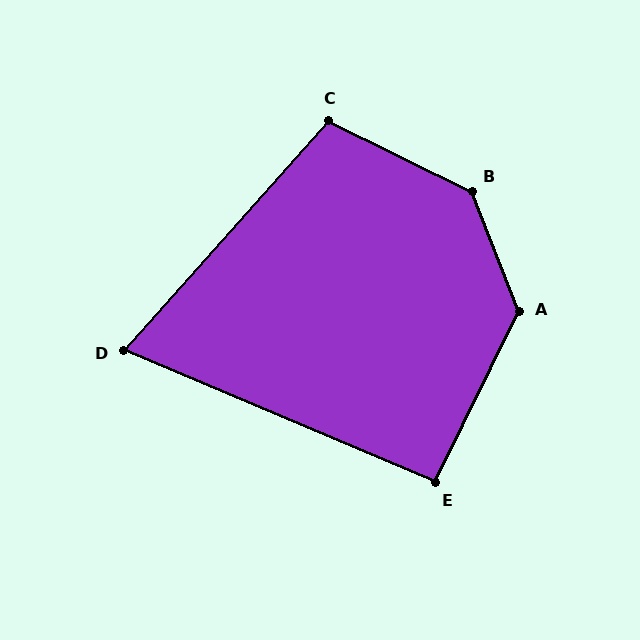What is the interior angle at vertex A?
Approximately 133 degrees (obtuse).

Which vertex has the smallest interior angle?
D, at approximately 71 degrees.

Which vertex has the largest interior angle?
B, at approximately 138 degrees.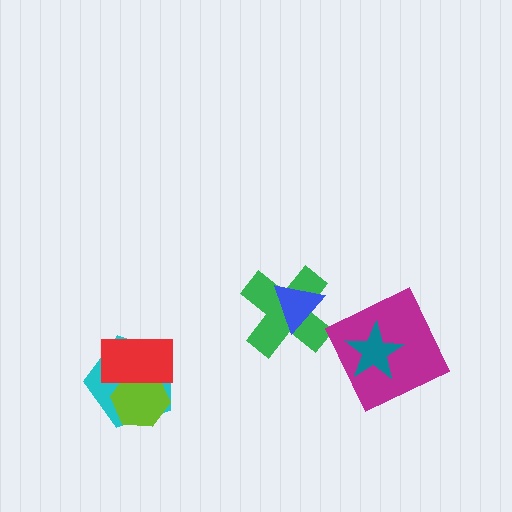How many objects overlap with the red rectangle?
2 objects overlap with the red rectangle.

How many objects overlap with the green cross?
1 object overlaps with the green cross.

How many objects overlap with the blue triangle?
1 object overlaps with the blue triangle.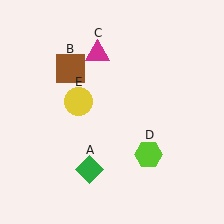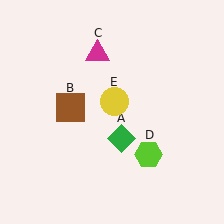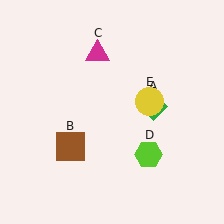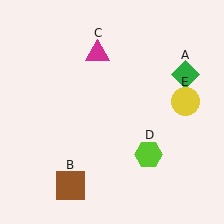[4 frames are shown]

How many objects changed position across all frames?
3 objects changed position: green diamond (object A), brown square (object B), yellow circle (object E).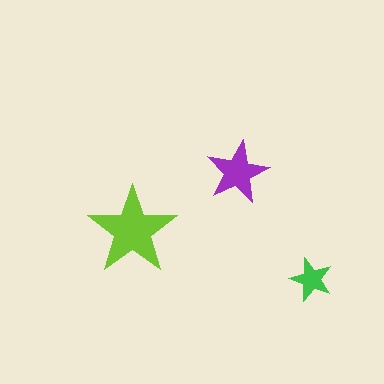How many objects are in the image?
There are 3 objects in the image.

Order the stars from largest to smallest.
the lime one, the purple one, the green one.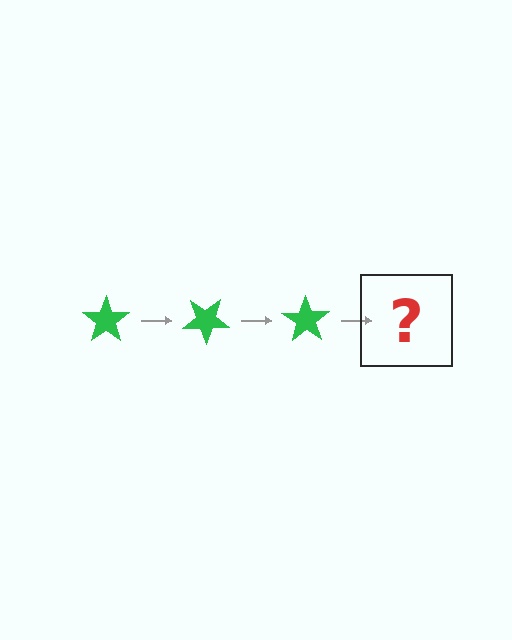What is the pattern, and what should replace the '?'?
The pattern is that the star rotates 35 degrees each step. The '?' should be a green star rotated 105 degrees.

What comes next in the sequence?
The next element should be a green star rotated 105 degrees.